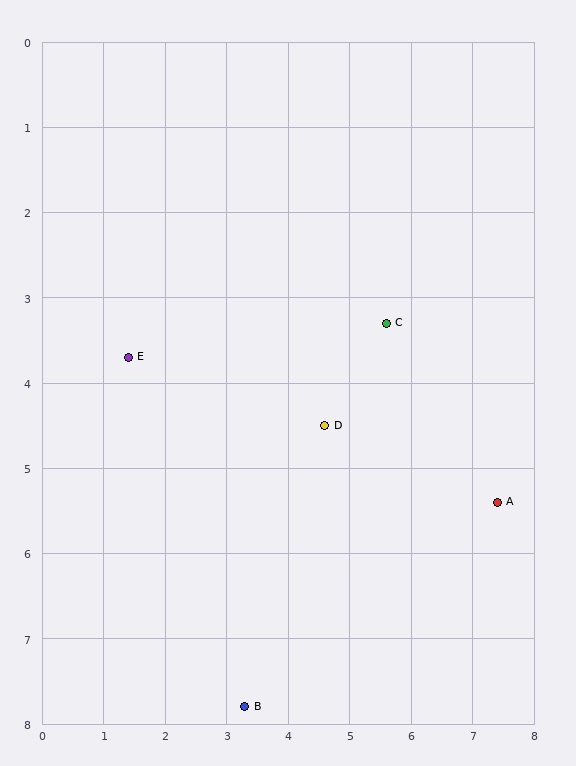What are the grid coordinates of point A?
Point A is at approximately (7.4, 5.4).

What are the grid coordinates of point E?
Point E is at approximately (1.4, 3.7).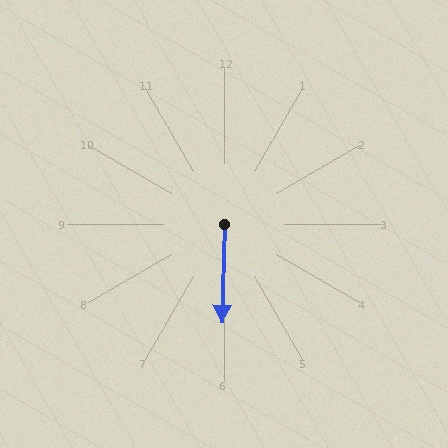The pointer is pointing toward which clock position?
Roughly 6 o'clock.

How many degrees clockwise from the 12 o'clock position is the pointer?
Approximately 181 degrees.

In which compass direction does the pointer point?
South.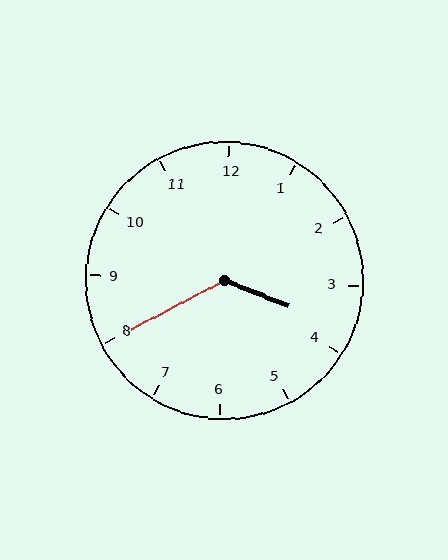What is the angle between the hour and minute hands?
Approximately 130 degrees.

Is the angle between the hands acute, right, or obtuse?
It is obtuse.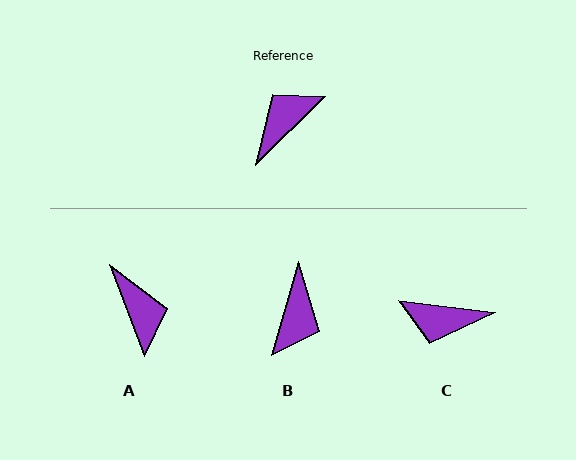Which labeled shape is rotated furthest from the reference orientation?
B, about 150 degrees away.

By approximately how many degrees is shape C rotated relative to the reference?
Approximately 128 degrees counter-clockwise.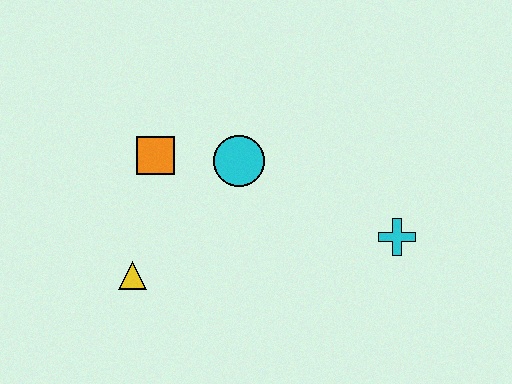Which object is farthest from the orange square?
The cyan cross is farthest from the orange square.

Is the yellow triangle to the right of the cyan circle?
No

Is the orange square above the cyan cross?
Yes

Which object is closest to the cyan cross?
The cyan circle is closest to the cyan cross.